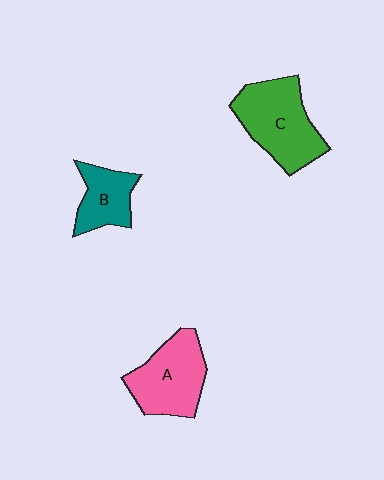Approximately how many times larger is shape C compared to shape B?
Approximately 1.8 times.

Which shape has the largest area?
Shape C (green).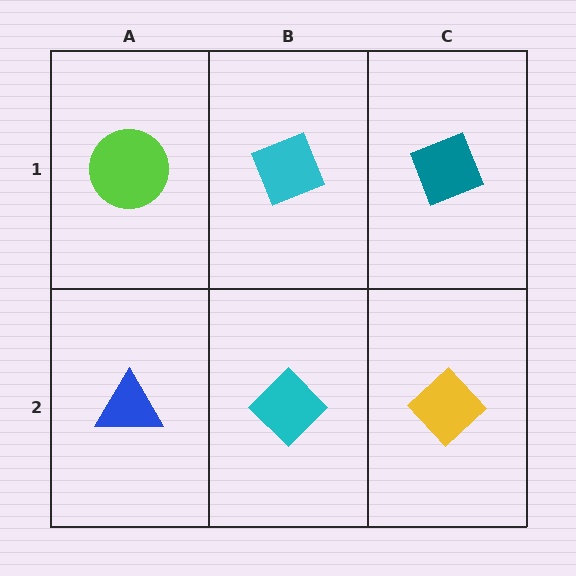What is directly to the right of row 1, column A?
A cyan diamond.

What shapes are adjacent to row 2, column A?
A lime circle (row 1, column A), a cyan diamond (row 2, column B).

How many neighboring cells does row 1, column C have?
2.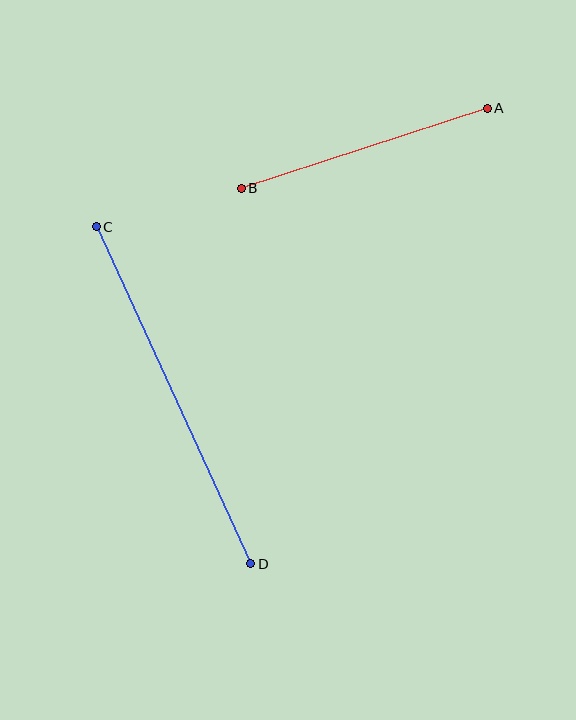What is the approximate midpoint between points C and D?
The midpoint is at approximately (174, 395) pixels.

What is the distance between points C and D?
The distance is approximately 371 pixels.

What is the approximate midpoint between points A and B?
The midpoint is at approximately (364, 148) pixels.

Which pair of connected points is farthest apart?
Points C and D are farthest apart.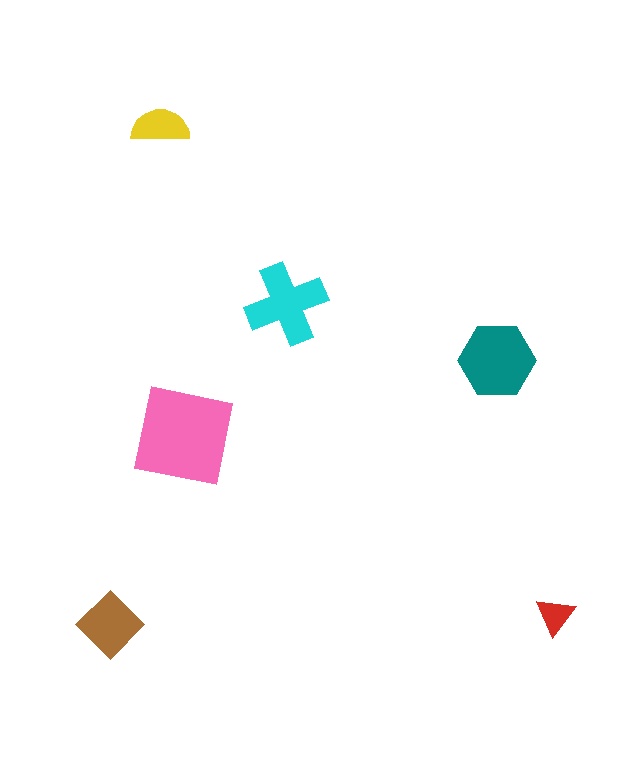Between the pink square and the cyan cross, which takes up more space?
The pink square.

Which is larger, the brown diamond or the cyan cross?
The cyan cross.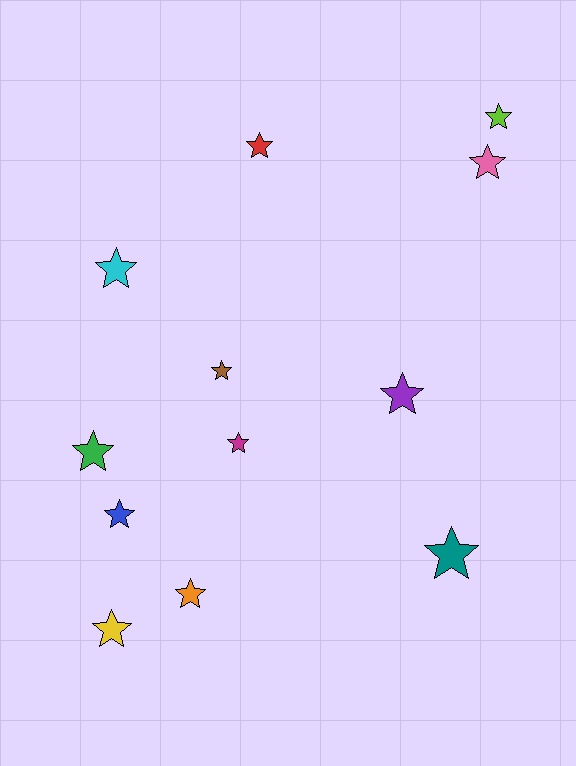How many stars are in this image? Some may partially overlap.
There are 12 stars.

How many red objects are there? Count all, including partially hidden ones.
There is 1 red object.